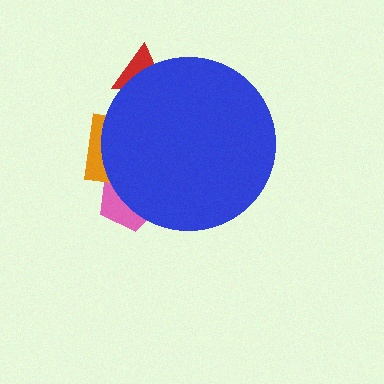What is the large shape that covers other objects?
A blue circle.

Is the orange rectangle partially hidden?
Yes, the orange rectangle is partially hidden behind the blue circle.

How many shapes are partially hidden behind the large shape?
3 shapes are partially hidden.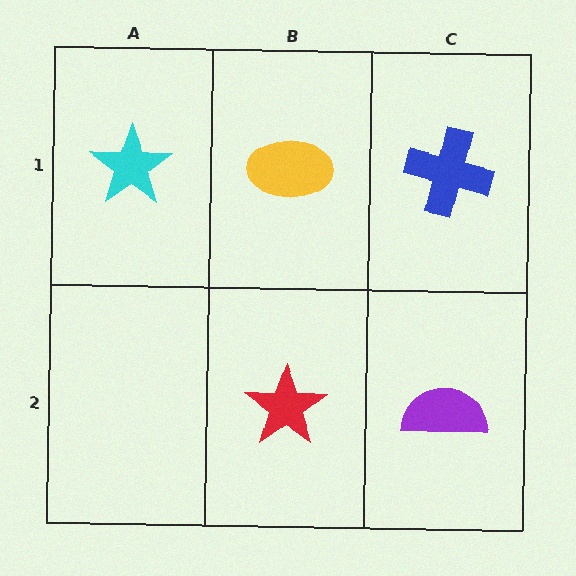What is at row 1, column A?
A cyan star.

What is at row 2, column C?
A purple semicircle.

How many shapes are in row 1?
3 shapes.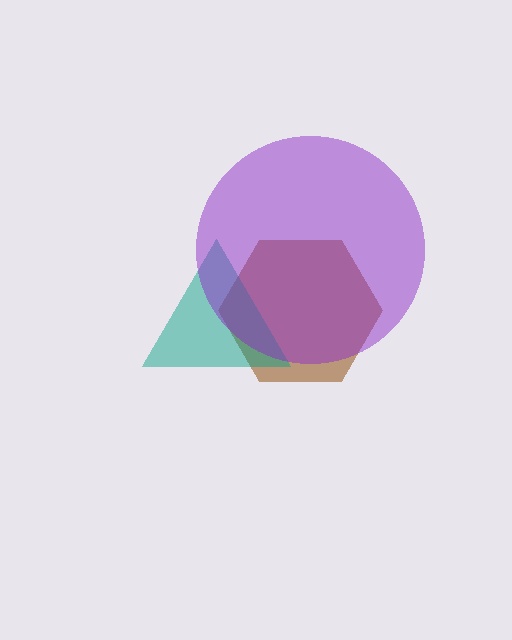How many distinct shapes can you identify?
There are 3 distinct shapes: a brown hexagon, a teal triangle, a purple circle.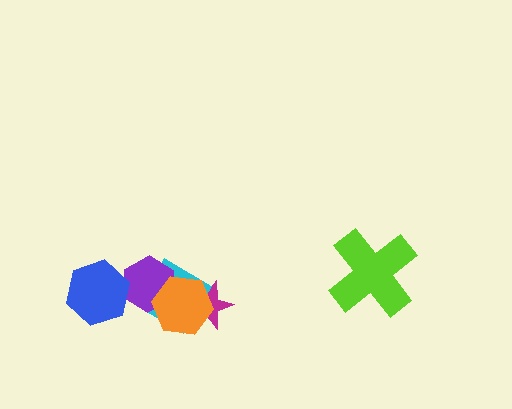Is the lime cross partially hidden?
No, no other shape covers it.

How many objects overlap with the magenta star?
2 objects overlap with the magenta star.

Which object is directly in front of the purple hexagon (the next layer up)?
The orange hexagon is directly in front of the purple hexagon.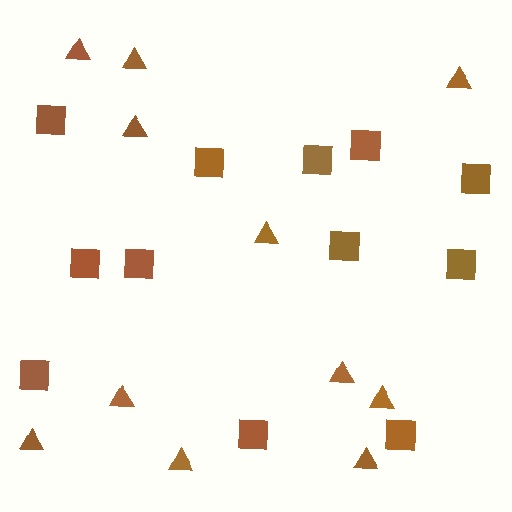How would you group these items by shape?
There are 2 groups: one group of triangles (11) and one group of squares (12).